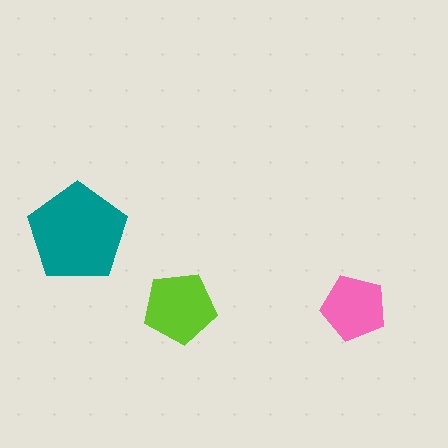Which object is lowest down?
The pink pentagon is bottommost.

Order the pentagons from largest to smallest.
the teal one, the lime one, the pink one.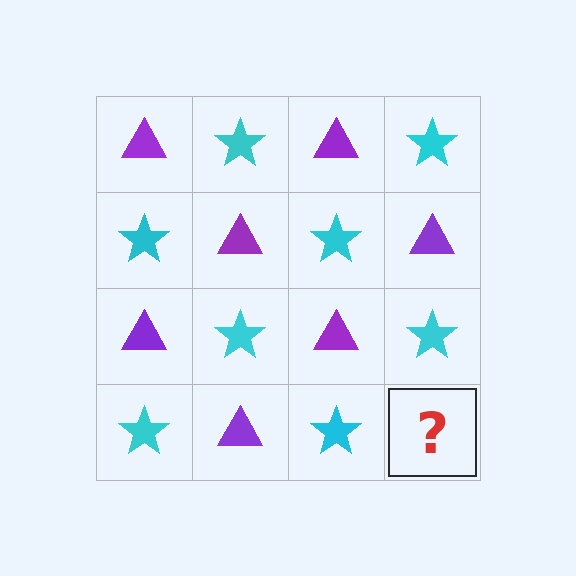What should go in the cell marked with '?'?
The missing cell should contain a purple triangle.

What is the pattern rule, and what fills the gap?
The rule is that it alternates purple triangle and cyan star in a checkerboard pattern. The gap should be filled with a purple triangle.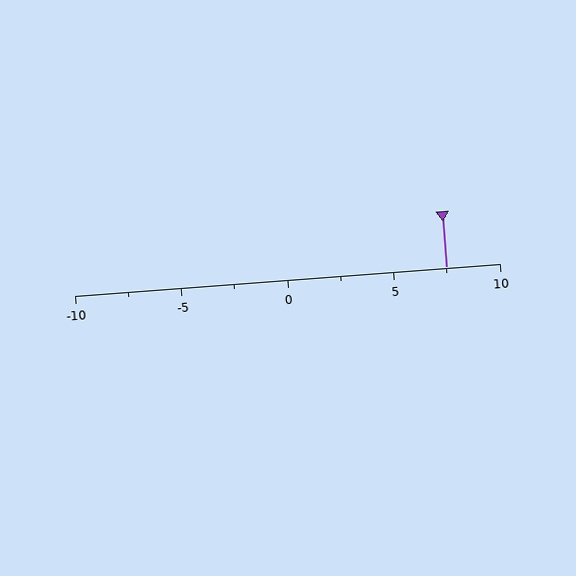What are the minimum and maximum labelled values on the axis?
The axis runs from -10 to 10.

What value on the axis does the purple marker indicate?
The marker indicates approximately 7.5.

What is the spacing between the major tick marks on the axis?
The major ticks are spaced 5 apart.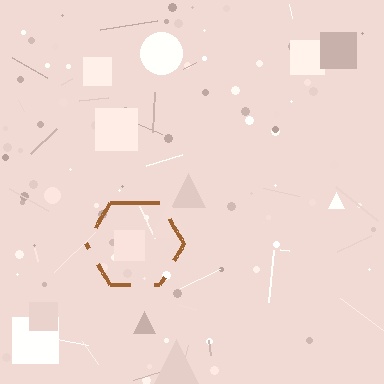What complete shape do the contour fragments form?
The contour fragments form a hexagon.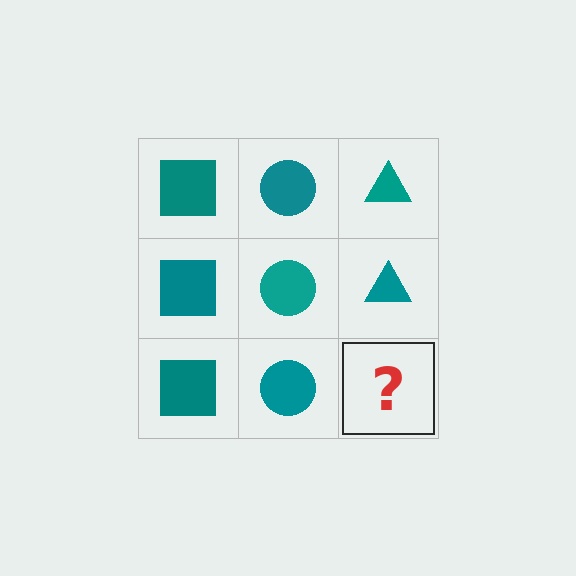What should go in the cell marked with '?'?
The missing cell should contain a teal triangle.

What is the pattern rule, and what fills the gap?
The rule is that each column has a consistent shape. The gap should be filled with a teal triangle.